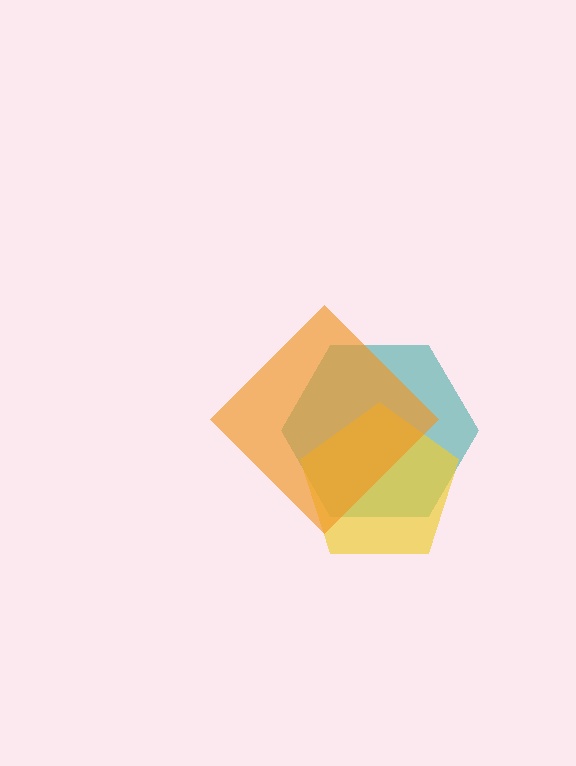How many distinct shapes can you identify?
There are 3 distinct shapes: a teal hexagon, a yellow pentagon, an orange diamond.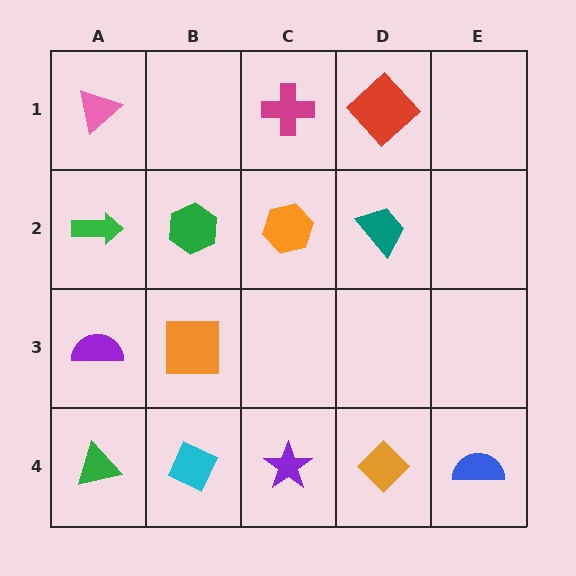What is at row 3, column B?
An orange square.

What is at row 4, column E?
A blue semicircle.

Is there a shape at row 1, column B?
No, that cell is empty.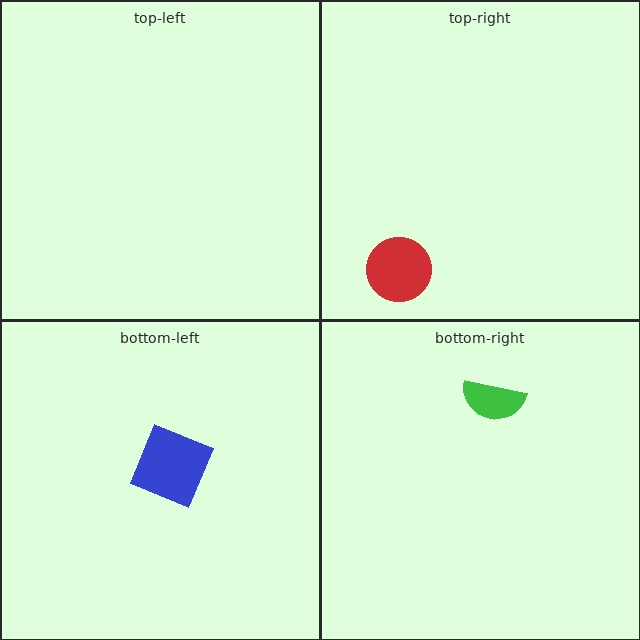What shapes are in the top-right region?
The red circle.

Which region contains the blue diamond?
The bottom-left region.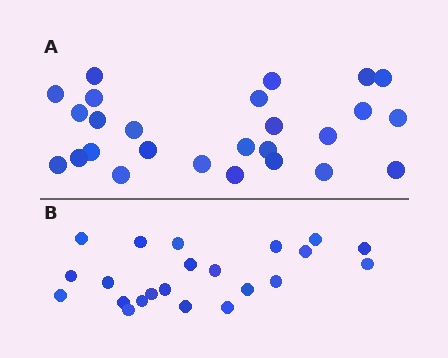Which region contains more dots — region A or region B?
Region A (the top region) has more dots.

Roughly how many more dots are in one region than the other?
Region A has about 4 more dots than region B.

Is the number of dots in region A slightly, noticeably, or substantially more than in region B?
Region A has only slightly more — the two regions are fairly close. The ratio is roughly 1.2 to 1.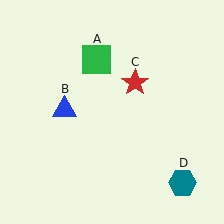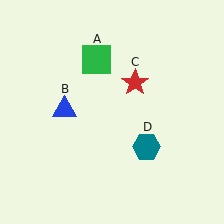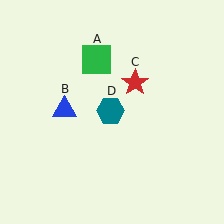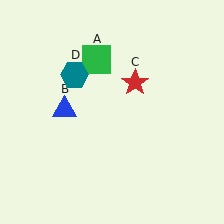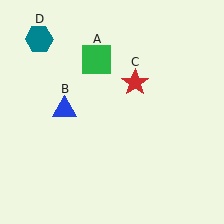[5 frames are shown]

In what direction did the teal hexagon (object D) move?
The teal hexagon (object D) moved up and to the left.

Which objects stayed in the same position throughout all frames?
Green square (object A) and blue triangle (object B) and red star (object C) remained stationary.